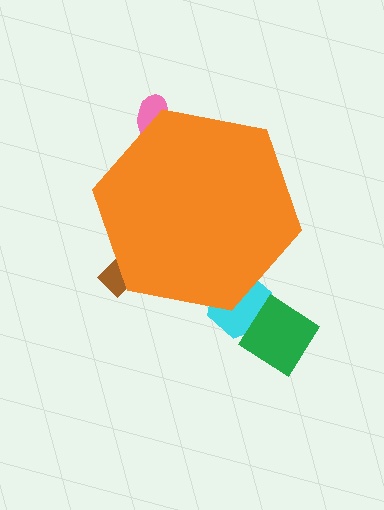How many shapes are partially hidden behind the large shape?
3 shapes are partially hidden.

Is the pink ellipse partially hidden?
Yes, the pink ellipse is partially hidden behind the orange hexagon.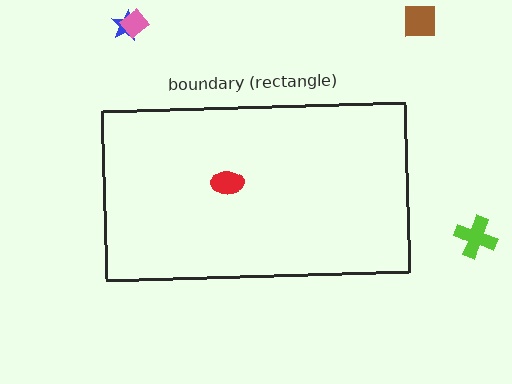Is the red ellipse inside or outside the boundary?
Inside.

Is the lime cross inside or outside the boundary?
Outside.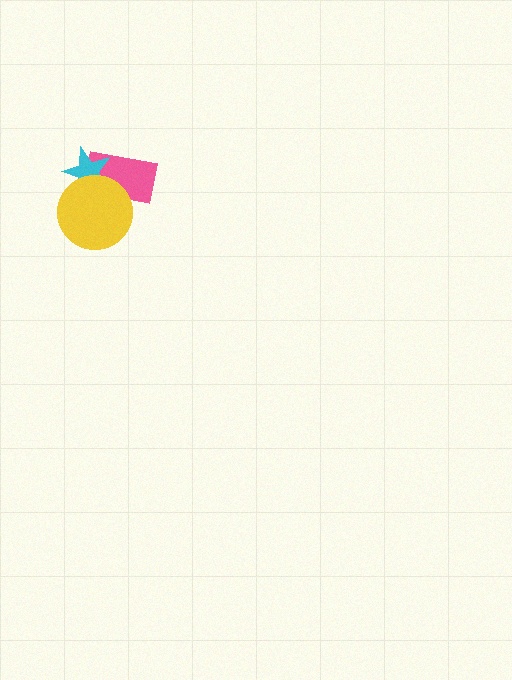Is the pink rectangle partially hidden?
Yes, it is partially covered by another shape.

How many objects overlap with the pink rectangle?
2 objects overlap with the pink rectangle.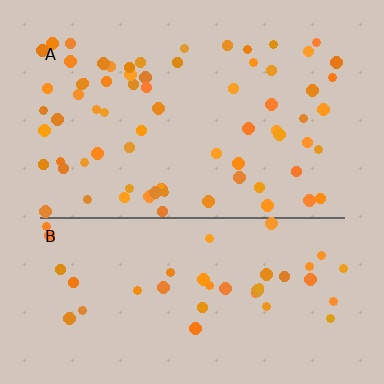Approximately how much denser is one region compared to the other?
Approximately 1.8× — region A over region B.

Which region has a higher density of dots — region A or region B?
A (the top).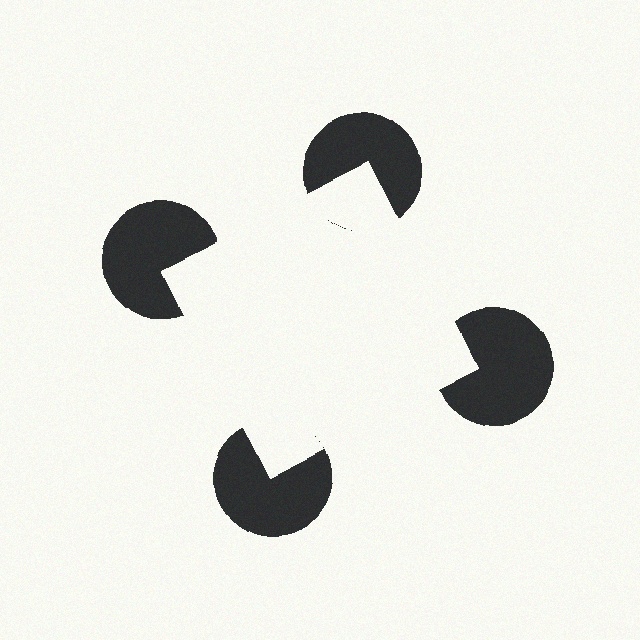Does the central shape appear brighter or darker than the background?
It typically appears slightly brighter than the background, even though no actual brightness change is drawn.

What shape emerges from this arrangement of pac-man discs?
An illusory square — its edges are inferred from the aligned wedge cuts in the pac-man discs, not physically drawn.